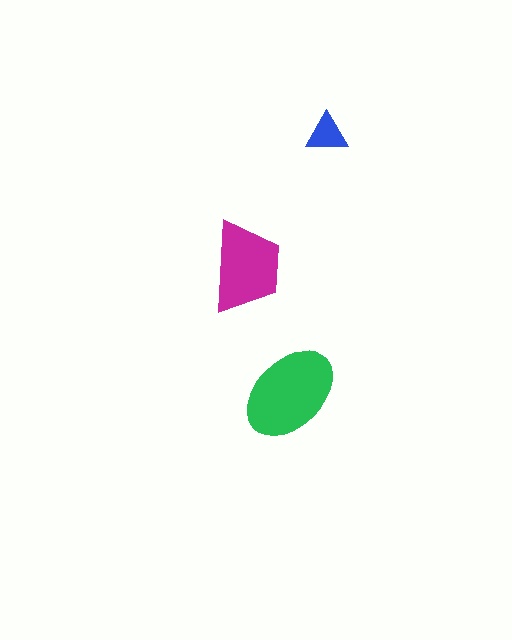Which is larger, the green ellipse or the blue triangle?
The green ellipse.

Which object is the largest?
The green ellipse.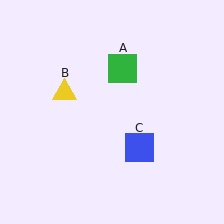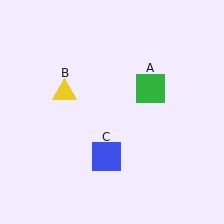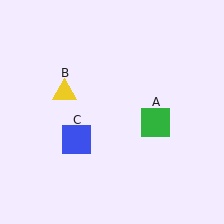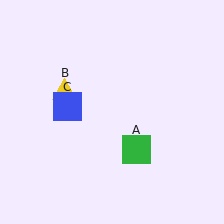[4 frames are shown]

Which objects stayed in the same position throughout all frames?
Yellow triangle (object B) remained stationary.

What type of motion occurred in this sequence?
The green square (object A), blue square (object C) rotated clockwise around the center of the scene.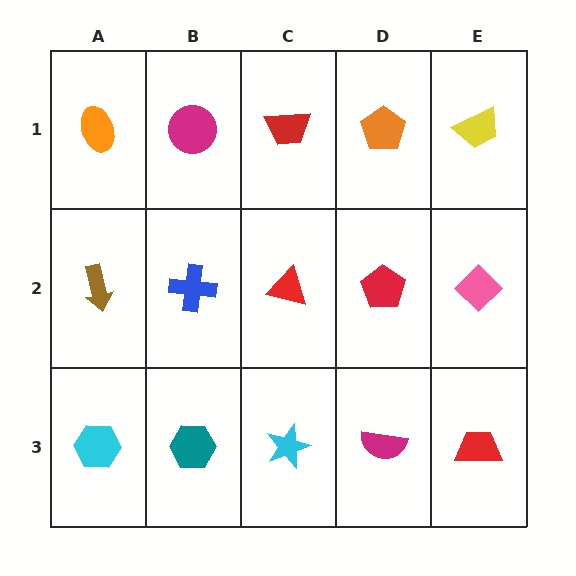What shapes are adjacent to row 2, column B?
A magenta circle (row 1, column B), a teal hexagon (row 3, column B), a brown arrow (row 2, column A), a red triangle (row 2, column C).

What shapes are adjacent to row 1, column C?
A red triangle (row 2, column C), a magenta circle (row 1, column B), an orange pentagon (row 1, column D).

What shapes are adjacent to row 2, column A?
An orange ellipse (row 1, column A), a cyan hexagon (row 3, column A), a blue cross (row 2, column B).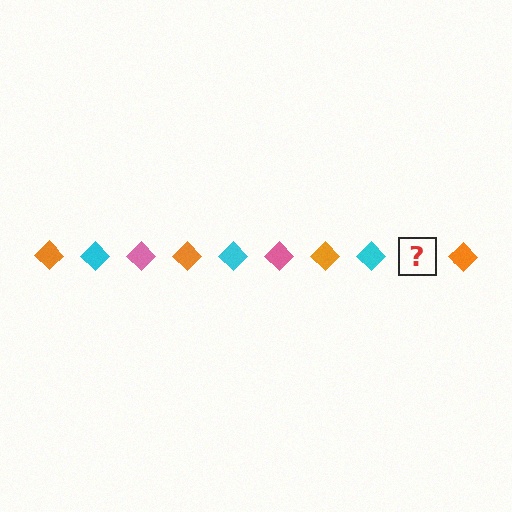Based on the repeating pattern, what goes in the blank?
The blank should be a pink diamond.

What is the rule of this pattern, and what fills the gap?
The rule is that the pattern cycles through orange, cyan, pink diamonds. The gap should be filled with a pink diamond.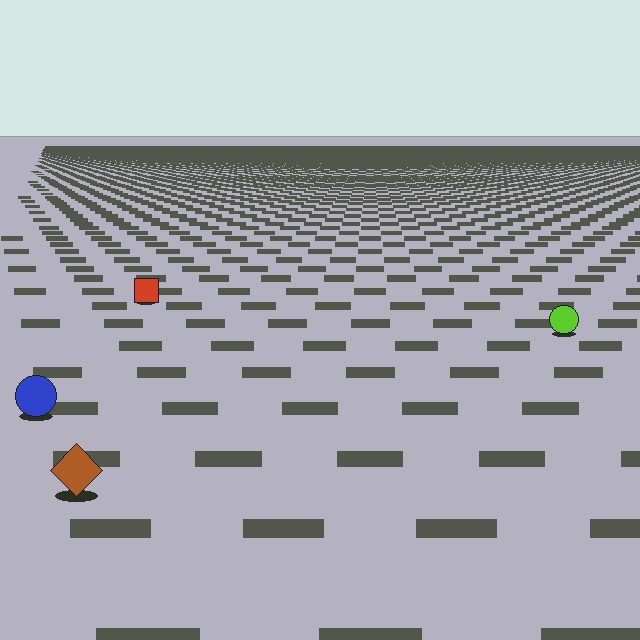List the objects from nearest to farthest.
From nearest to farthest: the brown diamond, the blue circle, the lime circle, the red square.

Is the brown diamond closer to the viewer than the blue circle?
Yes. The brown diamond is closer — you can tell from the texture gradient: the ground texture is coarser near it.